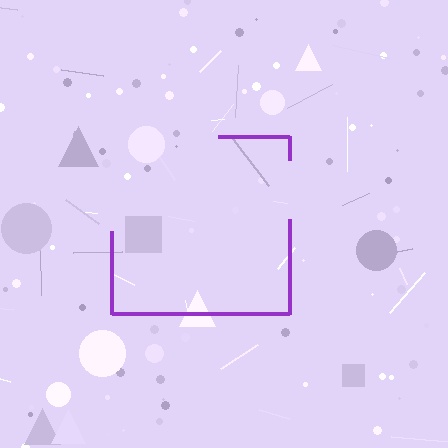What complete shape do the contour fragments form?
The contour fragments form a square.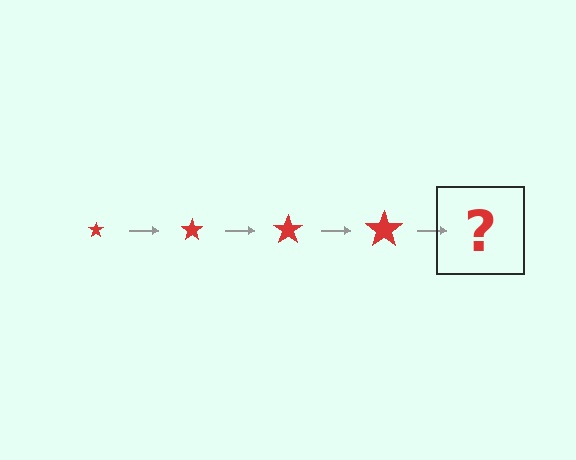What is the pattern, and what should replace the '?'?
The pattern is that the star gets progressively larger each step. The '?' should be a red star, larger than the previous one.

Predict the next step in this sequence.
The next step is a red star, larger than the previous one.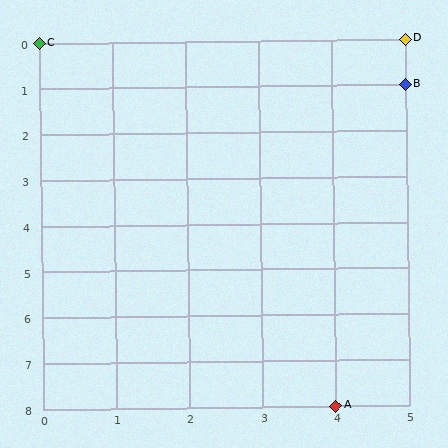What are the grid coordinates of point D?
Point D is at grid coordinates (5, 0).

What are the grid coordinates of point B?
Point B is at grid coordinates (5, 1).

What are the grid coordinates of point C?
Point C is at grid coordinates (0, 0).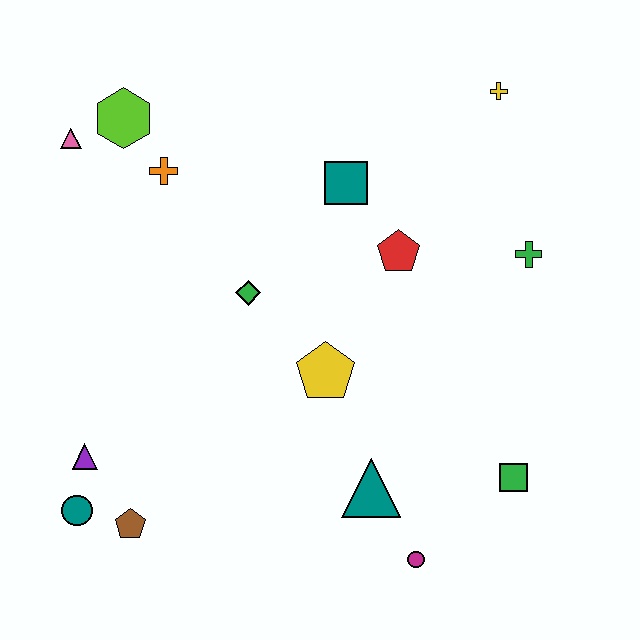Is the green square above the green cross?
No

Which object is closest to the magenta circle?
The teal triangle is closest to the magenta circle.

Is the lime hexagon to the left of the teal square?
Yes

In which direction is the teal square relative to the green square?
The teal square is above the green square.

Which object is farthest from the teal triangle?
The pink triangle is farthest from the teal triangle.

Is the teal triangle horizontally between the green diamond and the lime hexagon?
No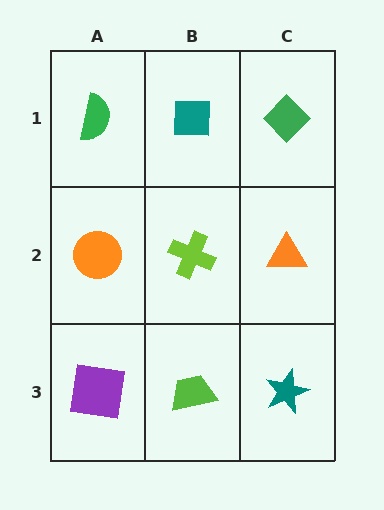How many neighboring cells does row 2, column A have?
3.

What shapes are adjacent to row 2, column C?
A green diamond (row 1, column C), a teal star (row 3, column C), a lime cross (row 2, column B).